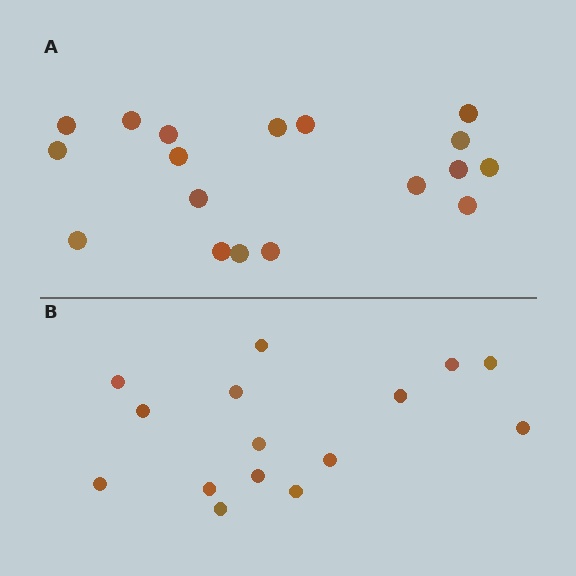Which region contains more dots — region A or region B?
Region A (the top region) has more dots.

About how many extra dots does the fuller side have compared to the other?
Region A has just a few more — roughly 2 or 3 more dots than region B.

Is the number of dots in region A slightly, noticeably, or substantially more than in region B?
Region A has only slightly more — the two regions are fairly close. The ratio is roughly 1.2 to 1.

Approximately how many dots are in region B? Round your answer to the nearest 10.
About 20 dots. (The exact count is 15, which rounds to 20.)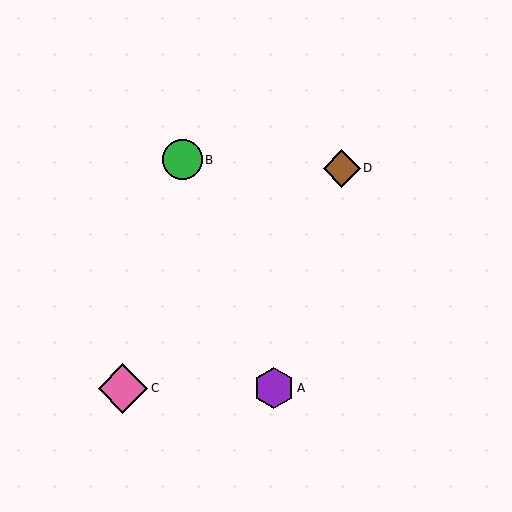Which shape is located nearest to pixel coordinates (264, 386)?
The purple hexagon (labeled A) at (274, 388) is nearest to that location.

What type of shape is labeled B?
Shape B is a green circle.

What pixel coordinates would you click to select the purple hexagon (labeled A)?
Click at (274, 388) to select the purple hexagon A.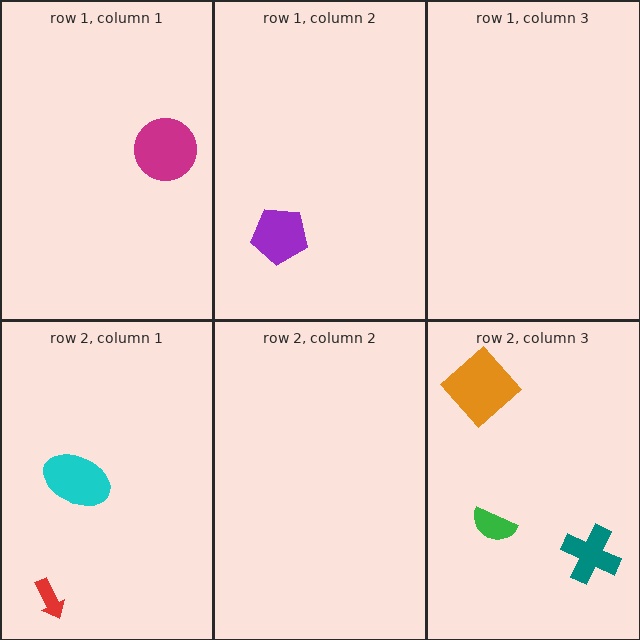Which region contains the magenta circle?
The row 1, column 1 region.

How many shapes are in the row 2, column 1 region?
2.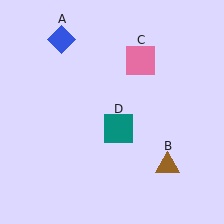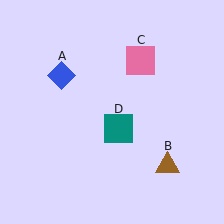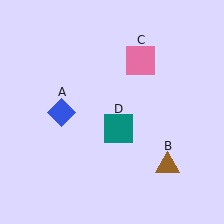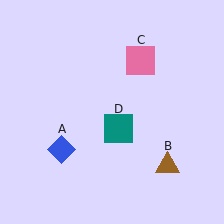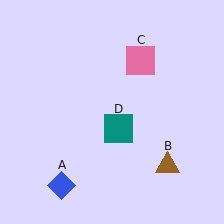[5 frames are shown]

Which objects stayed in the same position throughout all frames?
Brown triangle (object B) and pink square (object C) and teal square (object D) remained stationary.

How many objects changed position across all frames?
1 object changed position: blue diamond (object A).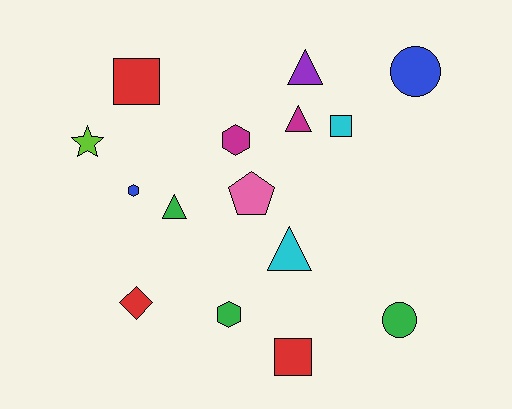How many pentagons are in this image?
There is 1 pentagon.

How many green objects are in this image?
There are 3 green objects.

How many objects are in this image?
There are 15 objects.